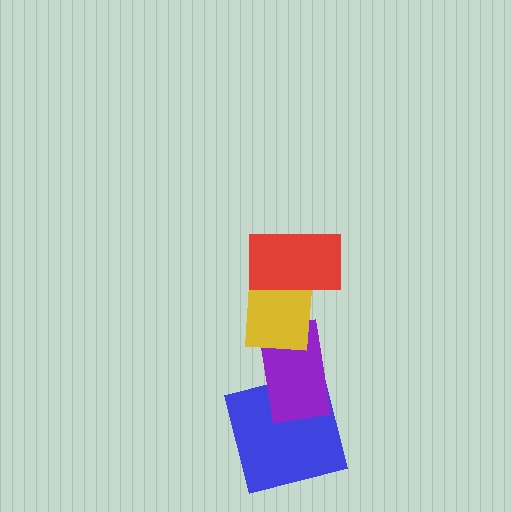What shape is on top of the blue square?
The purple rectangle is on top of the blue square.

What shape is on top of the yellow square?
The red rectangle is on top of the yellow square.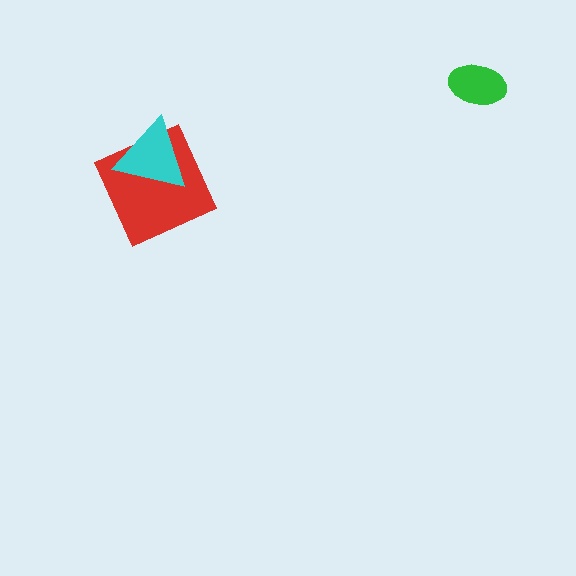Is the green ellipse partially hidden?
No, no other shape covers it.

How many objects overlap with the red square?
1 object overlaps with the red square.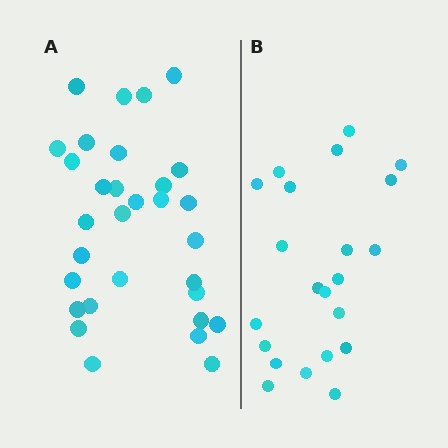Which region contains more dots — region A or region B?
Region A (the left region) has more dots.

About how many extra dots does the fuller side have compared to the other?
Region A has roughly 8 or so more dots than region B.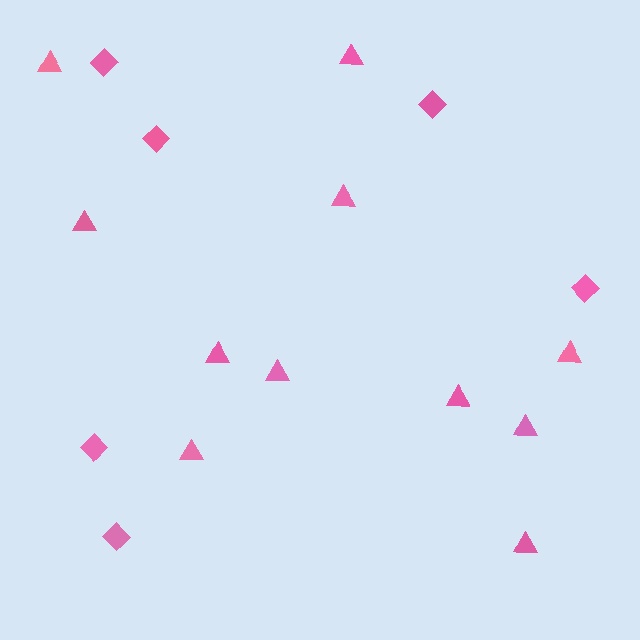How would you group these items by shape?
There are 2 groups: one group of diamonds (6) and one group of triangles (11).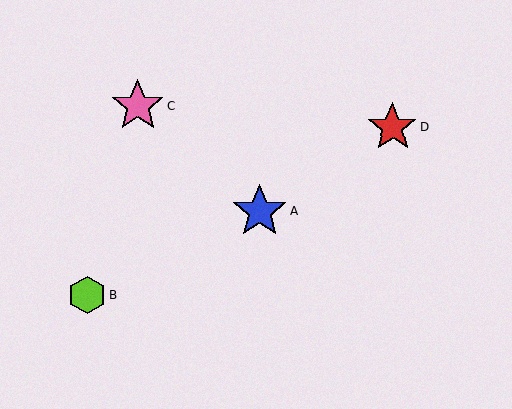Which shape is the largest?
The blue star (labeled A) is the largest.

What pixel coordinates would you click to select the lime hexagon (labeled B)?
Click at (87, 295) to select the lime hexagon B.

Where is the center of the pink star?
The center of the pink star is at (138, 106).